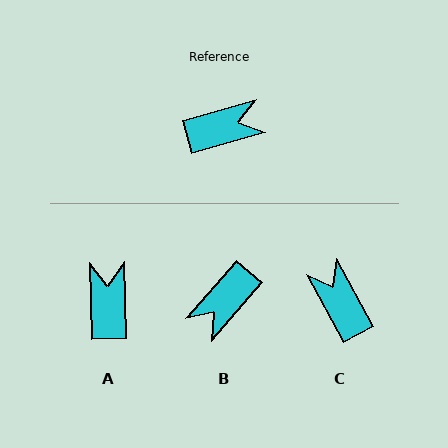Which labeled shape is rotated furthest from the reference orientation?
B, about 147 degrees away.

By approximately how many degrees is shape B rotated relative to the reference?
Approximately 147 degrees clockwise.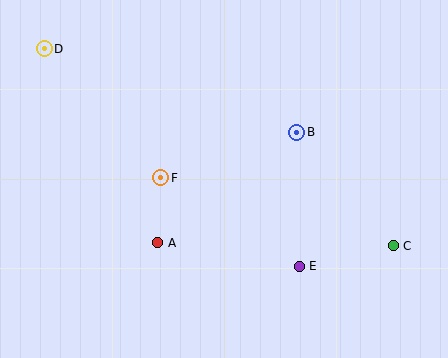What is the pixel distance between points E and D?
The distance between E and D is 335 pixels.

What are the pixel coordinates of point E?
Point E is at (299, 266).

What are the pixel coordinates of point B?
Point B is at (297, 132).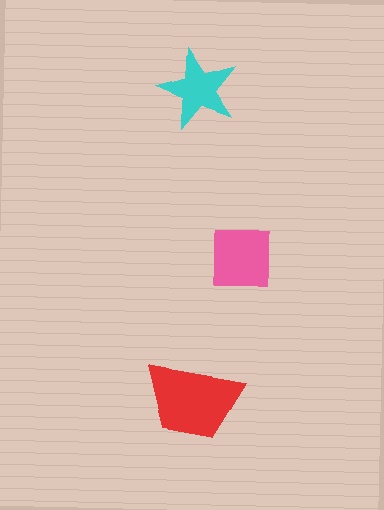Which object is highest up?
The cyan star is topmost.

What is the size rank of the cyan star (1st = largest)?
3rd.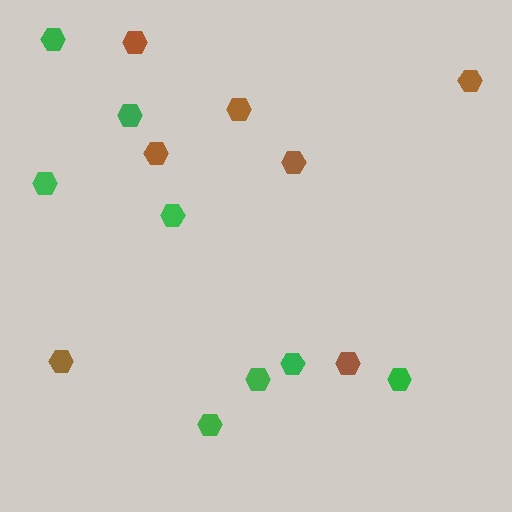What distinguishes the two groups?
There are 2 groups: one group of brown hexagons (7) and one group of green hexagons (8).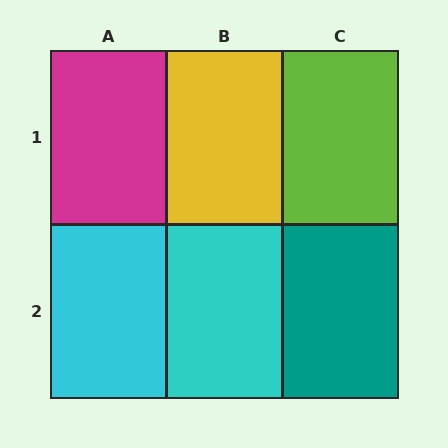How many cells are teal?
1 cell is teal.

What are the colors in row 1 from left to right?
Magenta, yellow, lime.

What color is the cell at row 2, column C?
Teal.